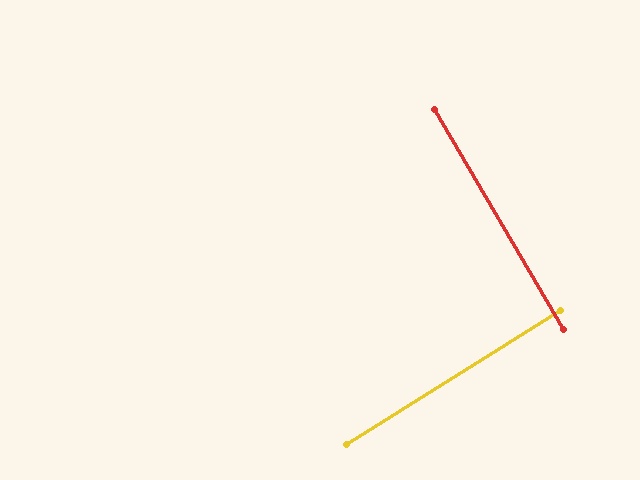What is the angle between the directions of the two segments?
Approximately 88 degrees.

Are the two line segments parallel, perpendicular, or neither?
Perpendicular — they meet at approximately 88°.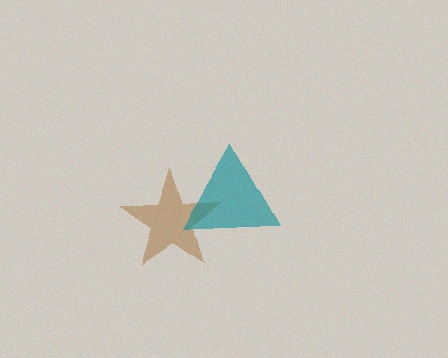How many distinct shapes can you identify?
There are 2 distinct shapes: a brown star, a teal triangle.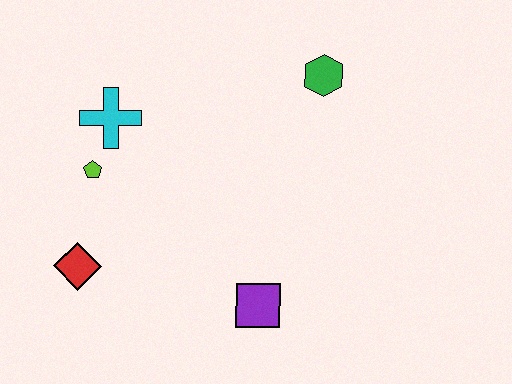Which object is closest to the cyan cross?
The lime pentagon is closest to the cyan cross.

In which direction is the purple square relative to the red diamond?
The purple square is to the right of the red diamond.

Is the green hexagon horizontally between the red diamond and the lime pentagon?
No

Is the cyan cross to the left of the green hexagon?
Yes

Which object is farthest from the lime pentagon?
The green hexagon is farthest from the lime pentagon.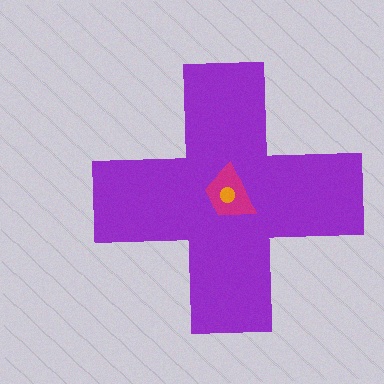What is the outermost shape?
The purple cross.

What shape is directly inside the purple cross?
The magenta trapezoid.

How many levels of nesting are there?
3.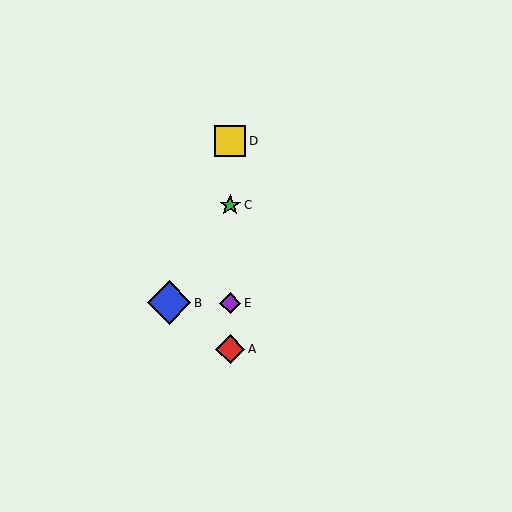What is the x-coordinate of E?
Object E is at x≈230.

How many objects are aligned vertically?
4 objects (A, C, D, E) are aligned vertically.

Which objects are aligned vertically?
Objects A, C, D, E are aligned vertically.